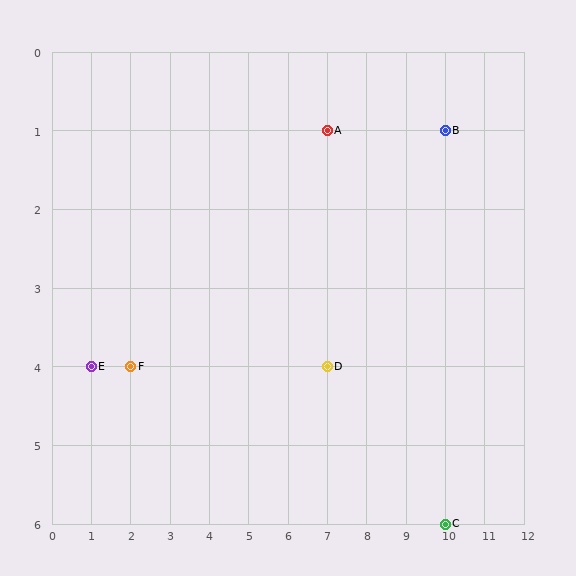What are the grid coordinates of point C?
Point C is at grid coordinates (10, 6).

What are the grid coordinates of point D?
Point D is at grid coordinates (7, 4).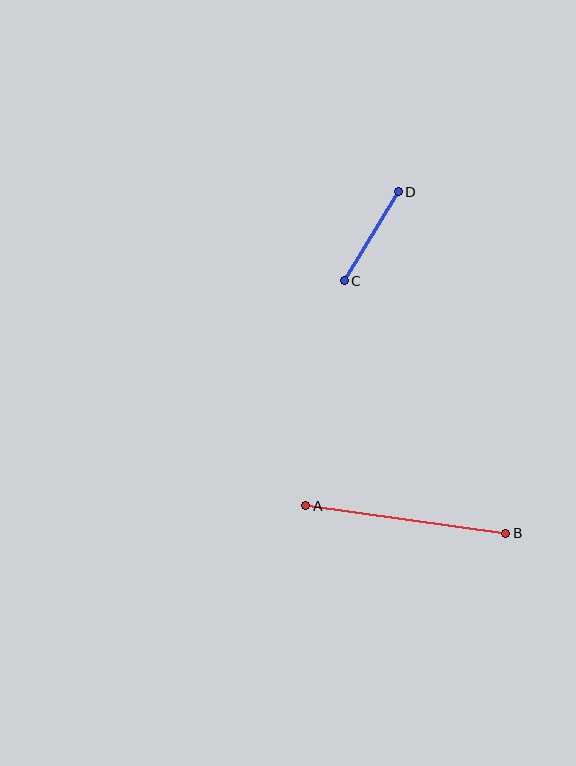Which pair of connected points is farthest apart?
Points A and B are farthest apart.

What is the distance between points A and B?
The distance is approximately 202 pixels.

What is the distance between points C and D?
The distance is approximately 104 pixels.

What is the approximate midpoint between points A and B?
The midpoint is at approximately (406, 519) pixels.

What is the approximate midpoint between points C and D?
The midpoint is at approximately (371, 236) pixels.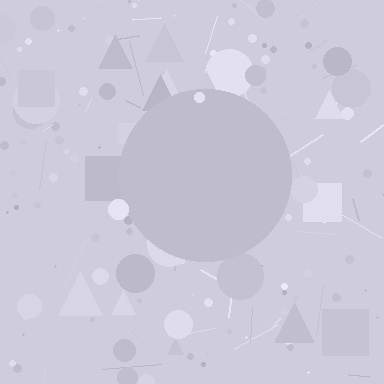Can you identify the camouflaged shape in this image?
The camouflaged shape is a circle.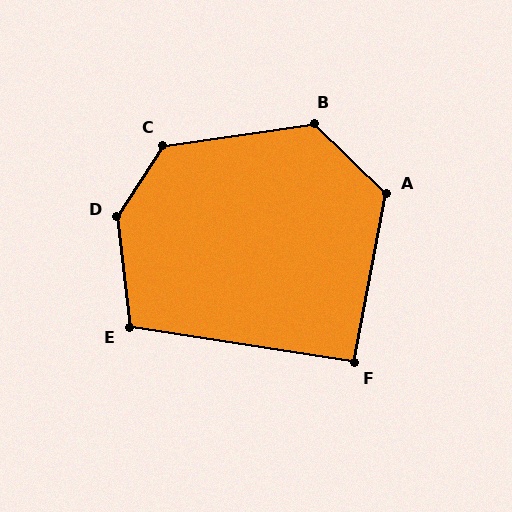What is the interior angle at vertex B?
Approximately 128 degrees (obtuse).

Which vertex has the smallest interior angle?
F, at approximately 92 degrees.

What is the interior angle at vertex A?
Approximately 123 degrees (obtuse).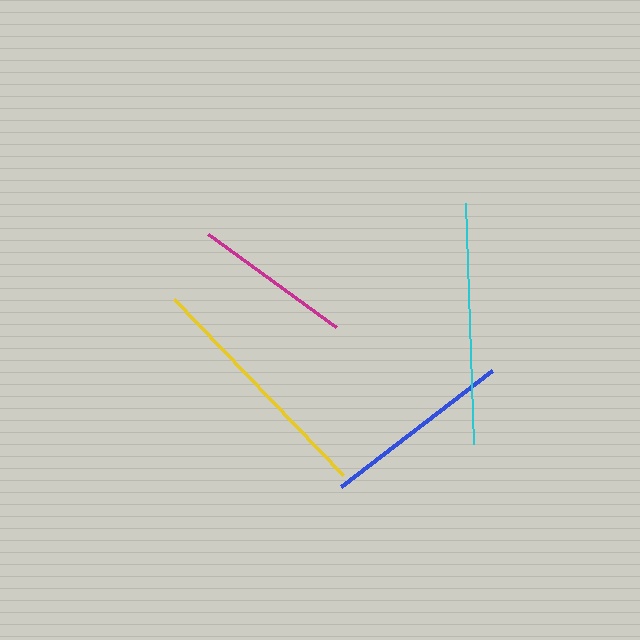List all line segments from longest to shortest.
From longest to shortest: yellow, cyan, blue, magenta.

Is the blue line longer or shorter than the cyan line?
The cyan line is longer than the blue line.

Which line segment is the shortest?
The magenta line is the shortest at approximately 158 pixels.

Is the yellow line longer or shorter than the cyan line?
The yellow line is longer than the cyan line.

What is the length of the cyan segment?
The cyan segment is approximately 241 pixels long.